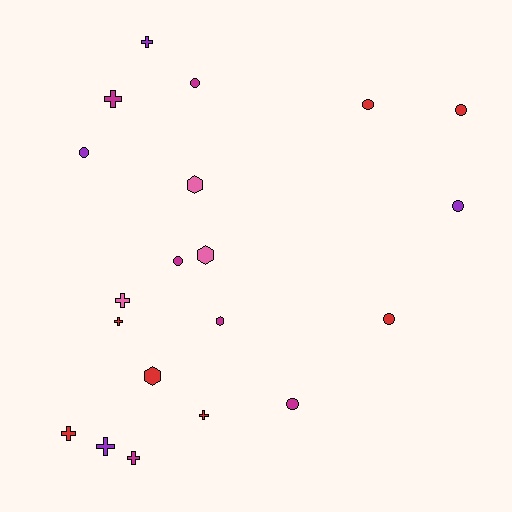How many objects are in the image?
There are 20 objects.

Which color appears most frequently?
Red, with 7 objects.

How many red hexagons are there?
There is 1 red hexagon.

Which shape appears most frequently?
Circle, with 8 objects.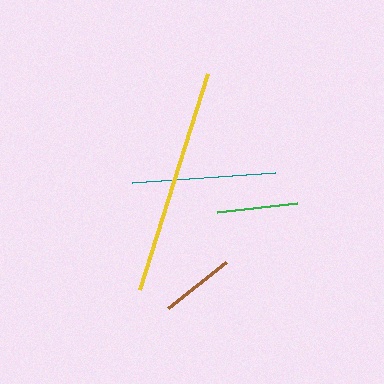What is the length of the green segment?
The green segment is approximately 80 pixels long.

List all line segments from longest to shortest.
From longest to shortest: yellow, teal, green, brown.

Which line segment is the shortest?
The brown line is the shortest at approximately 74 pixels.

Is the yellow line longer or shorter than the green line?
The yellow line is longer than the green line.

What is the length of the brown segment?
The brown segment is approximately 74 pixels long.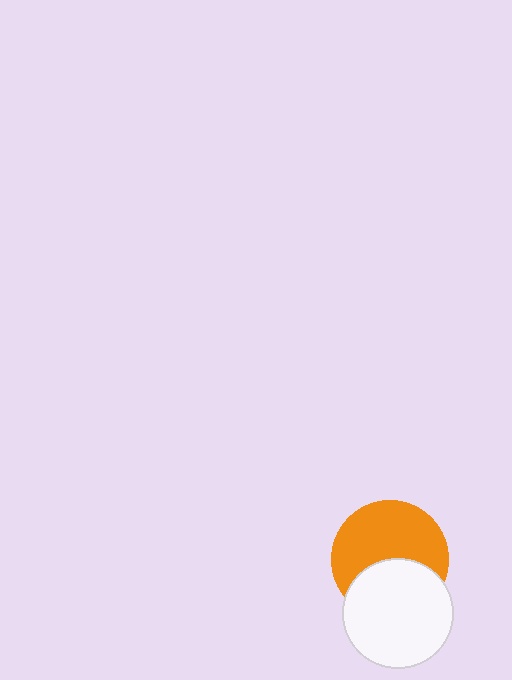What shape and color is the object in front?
The object in front is a white circle.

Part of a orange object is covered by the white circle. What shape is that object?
It is a circle.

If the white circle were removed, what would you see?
You would see the complete orange circle.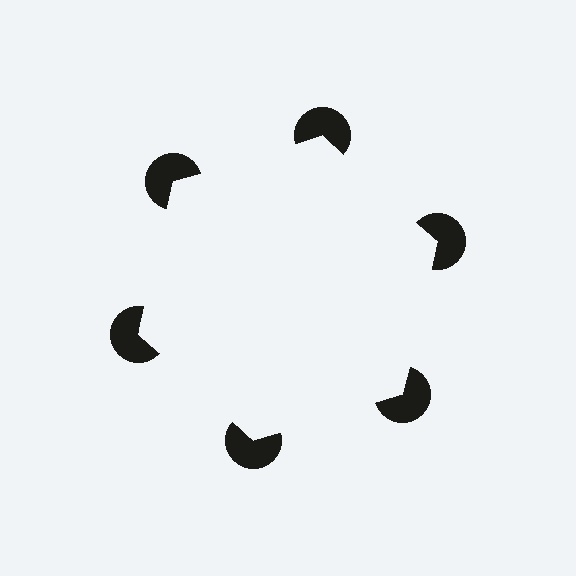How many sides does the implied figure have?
6 sides.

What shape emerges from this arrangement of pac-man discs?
An illusory hexagon — its edges are inferred from the aligned wedge cuts in the pac-man discs, not physically drawn.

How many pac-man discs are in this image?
There are 6 — one at each vertex of the illusory hexagon.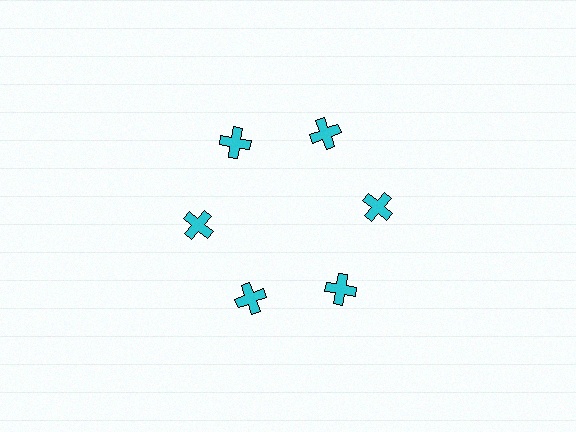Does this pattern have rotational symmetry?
Yes, this pattern has 6-fold rotational symmetry. It looks the same after rotating 60 degrees around the center.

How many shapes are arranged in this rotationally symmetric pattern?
There are 6 shapes, arranged in 6 groups of 1.